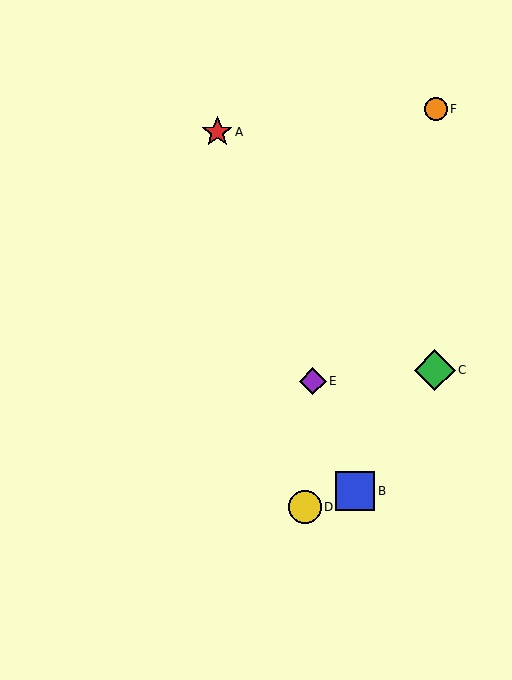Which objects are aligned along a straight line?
Objects A, B, E are aligned along a straight line.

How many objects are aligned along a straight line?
3 objects (A, B, E) are aligned along a straight line.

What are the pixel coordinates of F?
Object F is at (436, 109).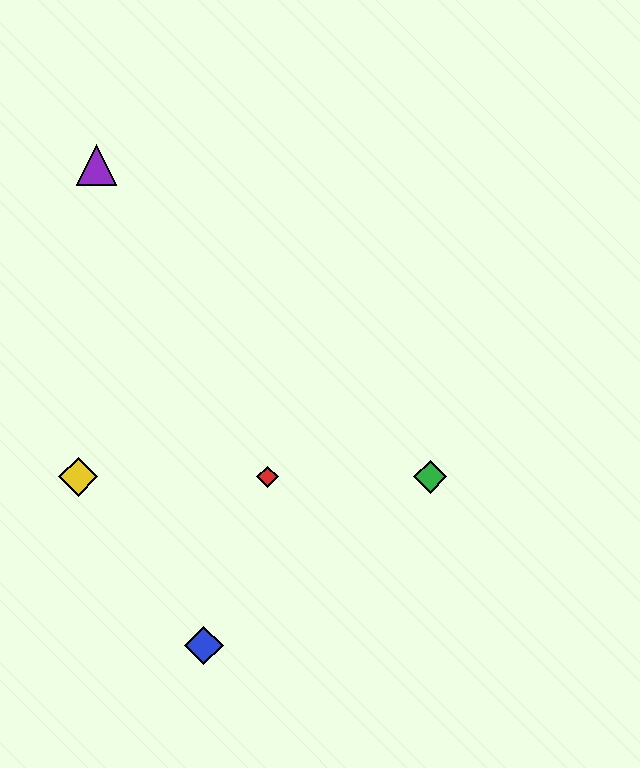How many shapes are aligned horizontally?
3 shapes (the red diamond, the green diamond, the yellow diamond) are aligned horizontally.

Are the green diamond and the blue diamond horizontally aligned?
No, the green diamond is at y≈477 and the blue diamond is at y≈645.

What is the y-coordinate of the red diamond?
The red diamond is at y≈477.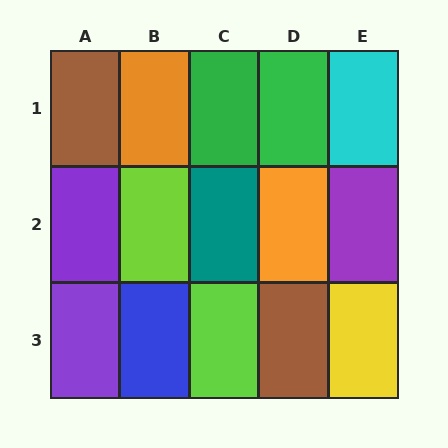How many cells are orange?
2 cells are orange.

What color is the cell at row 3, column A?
Purple.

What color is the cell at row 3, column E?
Yellow.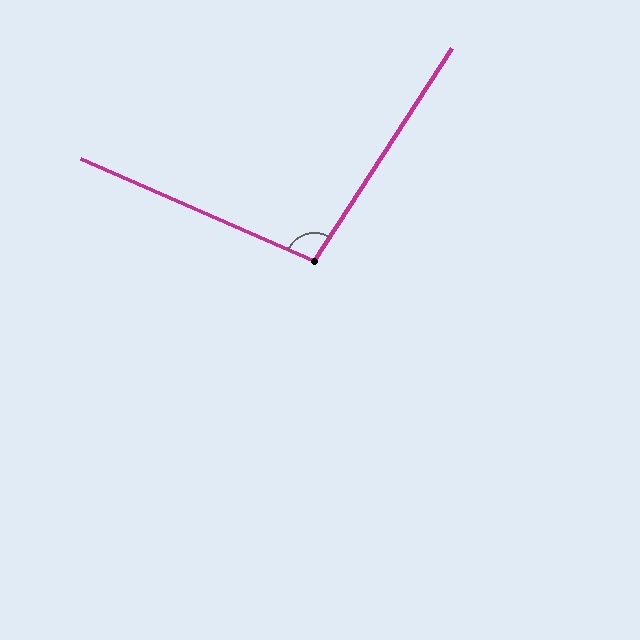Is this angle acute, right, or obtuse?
It is obtuse.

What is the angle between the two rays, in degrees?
Approximately 100 degrees.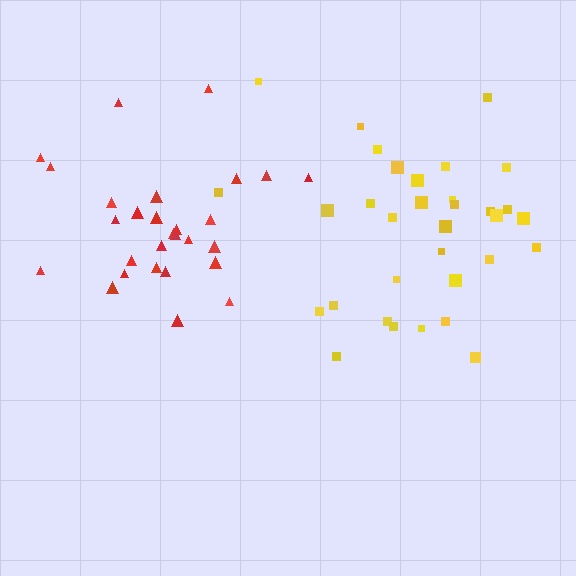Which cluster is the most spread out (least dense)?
Red.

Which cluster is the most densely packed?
Yellow.